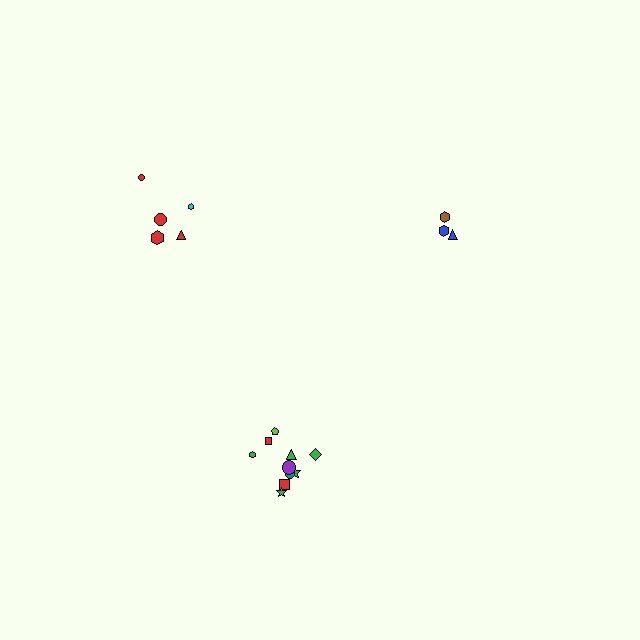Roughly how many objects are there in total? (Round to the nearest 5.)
Roughly 20 objects in total.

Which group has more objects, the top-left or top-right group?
The top-left group.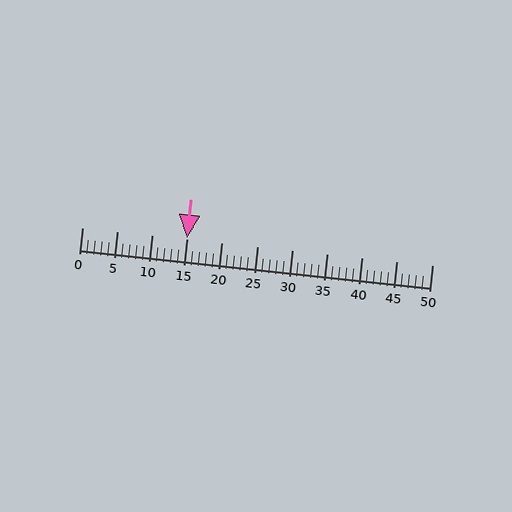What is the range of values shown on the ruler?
The ruler shows values from 0 to 50.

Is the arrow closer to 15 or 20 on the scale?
The arrow is closer to 15.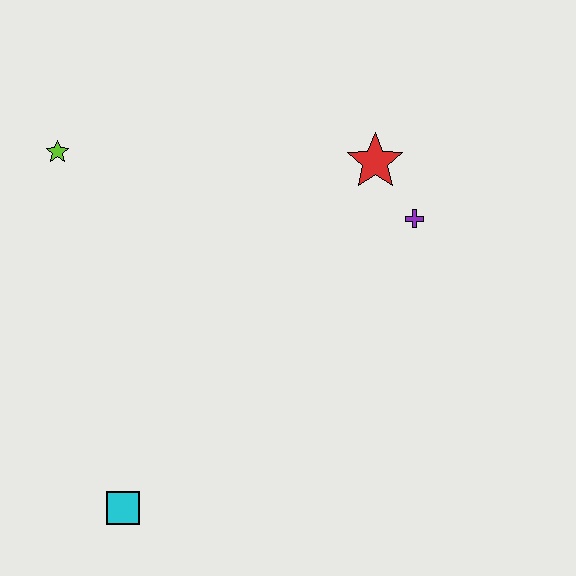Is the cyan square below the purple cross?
Yes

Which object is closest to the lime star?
The red star is closest to the lime star.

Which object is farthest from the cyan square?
The red star is farthest from the cyan square.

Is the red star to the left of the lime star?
No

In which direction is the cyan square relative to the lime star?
The cyan square is below the lime star.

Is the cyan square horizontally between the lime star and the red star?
Yes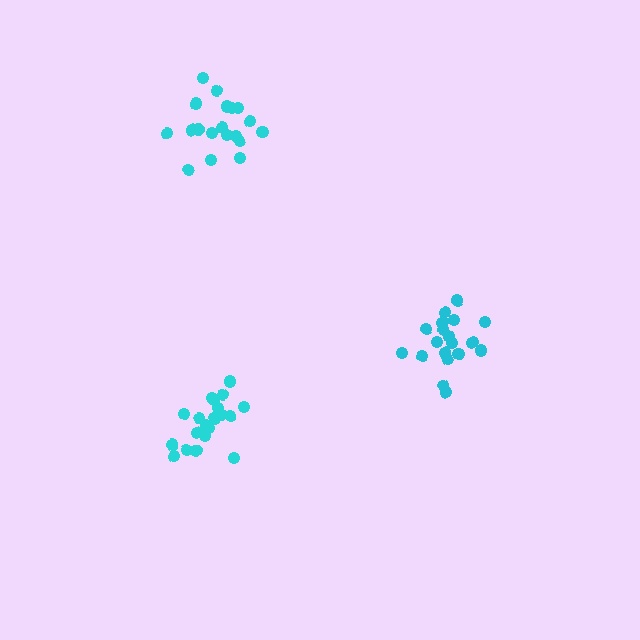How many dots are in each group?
Group 1: 19 dots, Group 2: 21 dots, Group 3: 19 dots (59 total).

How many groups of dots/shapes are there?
There are 3 groups.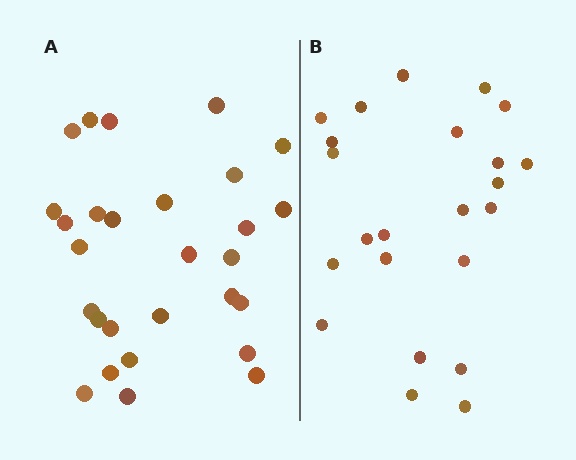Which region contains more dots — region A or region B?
Region A (the left region) has more dots.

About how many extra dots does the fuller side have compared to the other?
Region A has about 5 more dots than region B.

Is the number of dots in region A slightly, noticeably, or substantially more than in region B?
Region A has only slightly more — the two regions are fairly close. The ratio is roughly 1.2 to 1.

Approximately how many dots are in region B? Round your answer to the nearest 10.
About 20 dots. (The exact count is 23, which rounds to 20.)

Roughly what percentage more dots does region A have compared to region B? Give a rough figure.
About 20% more.